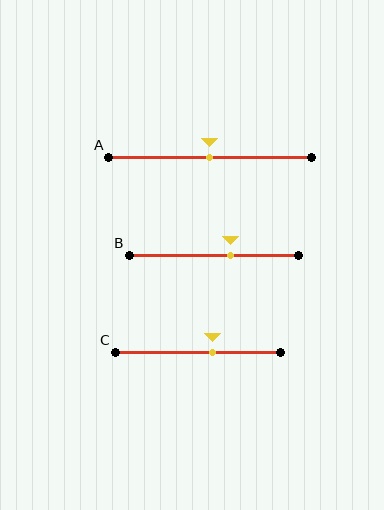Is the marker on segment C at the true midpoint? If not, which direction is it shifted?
No, the marker on segment C is shifted to the right by about 9% of the segment length.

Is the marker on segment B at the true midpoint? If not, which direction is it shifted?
No, the marker on segment B is shifted to the right by about 10% of the segment length.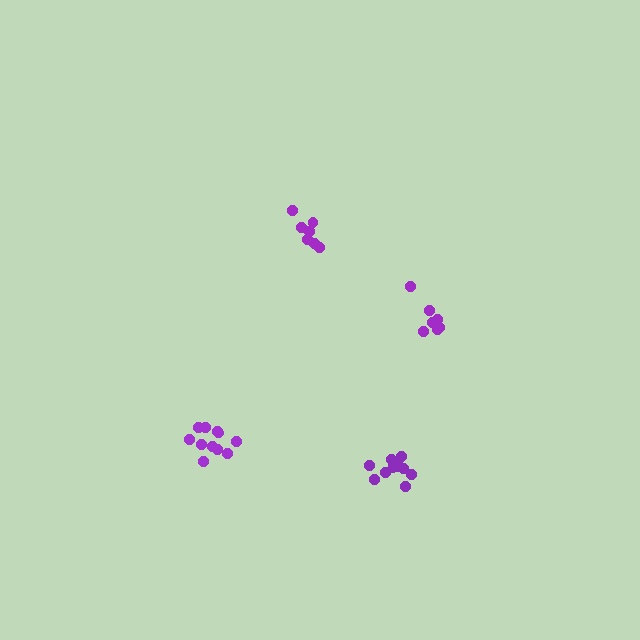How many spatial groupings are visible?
There are 4 spatial groupings.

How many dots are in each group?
Group 1: 7 dots, Group 2: 7 dots, Group 3: 11 dots, Group 4: 12 dots (37 total).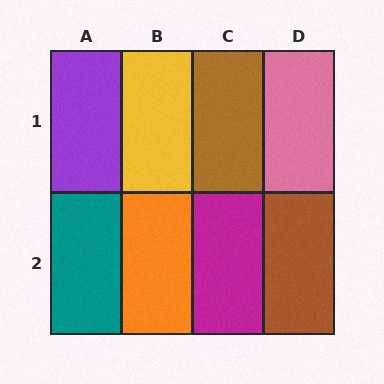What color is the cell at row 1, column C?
Brown.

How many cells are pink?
1 cell is pink.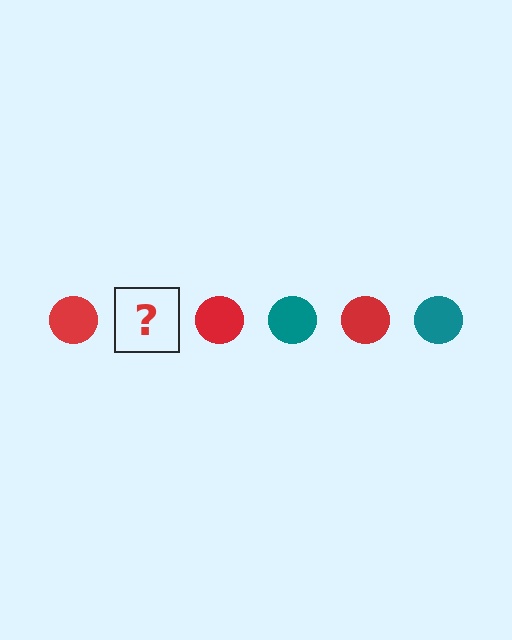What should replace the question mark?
The question mark should be replaced with a teal circle.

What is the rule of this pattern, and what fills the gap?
The rule is that the pattern cycles through red, teal circles. The gap should be filled with a teal circle.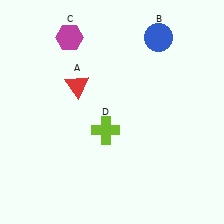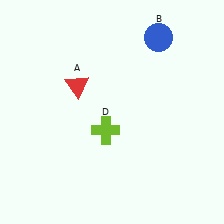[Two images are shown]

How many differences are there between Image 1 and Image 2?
There is 1 difference between the two images.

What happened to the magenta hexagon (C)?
The magenta hexagon (C) was removed in Image 2. It was in the top-left area of Image 1.